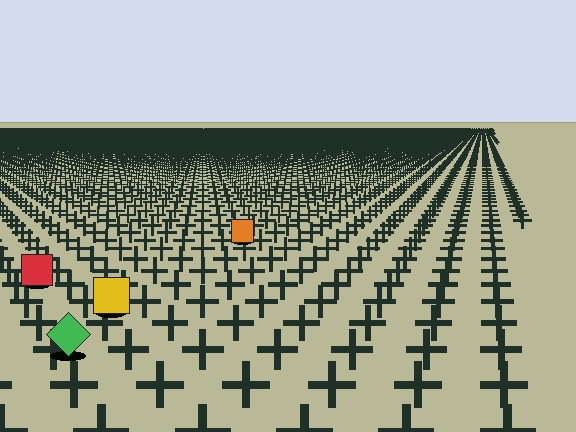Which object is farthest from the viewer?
The orange square is farthest from the viewer. It appears smaller and the ground texture around it is denser.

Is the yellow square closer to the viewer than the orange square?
Yes. The yellow square is closer — you can tell from the texture gradient: the ground texture is coarser near it.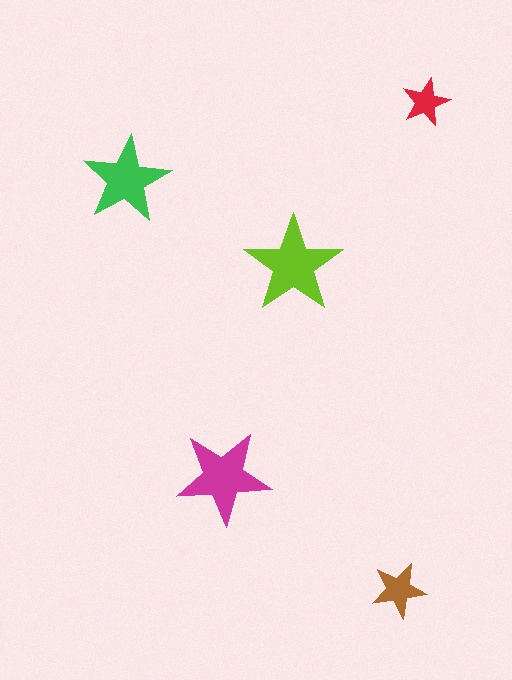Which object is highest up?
The red star is topmost.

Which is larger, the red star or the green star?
The green one.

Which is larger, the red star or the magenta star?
The magenta one.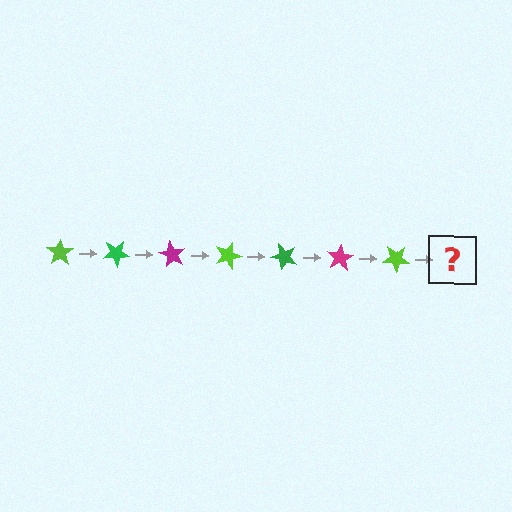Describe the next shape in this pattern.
It should be a green star, rotated 210 degrees from the start.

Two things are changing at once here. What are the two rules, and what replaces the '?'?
The two rules are that it rotates 30 degrees each step and the color cycles through lime, green, and magenta. The '?' should be a green star, rotated 210 degrees from the start.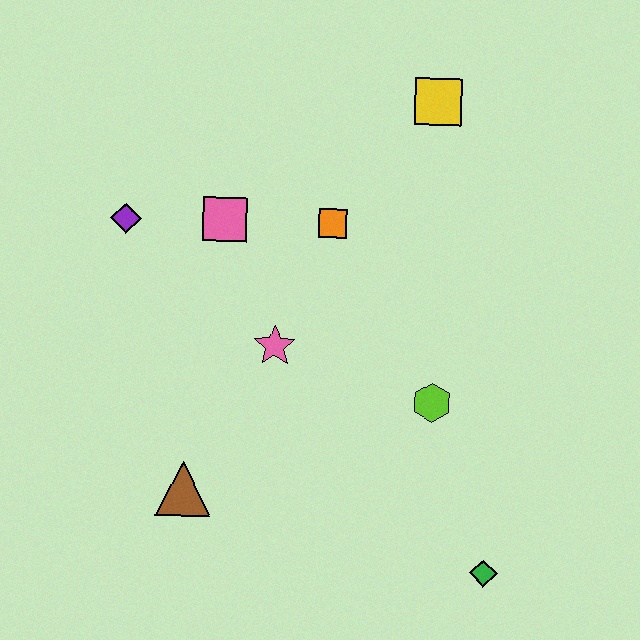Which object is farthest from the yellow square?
The green diamond is farthest from the yellow square.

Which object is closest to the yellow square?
The orange square is closest to the yellow square.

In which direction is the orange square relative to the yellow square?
The orange square is below the yellow square.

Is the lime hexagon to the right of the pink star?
Yes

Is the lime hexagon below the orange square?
Yes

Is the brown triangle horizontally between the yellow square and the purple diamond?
Yes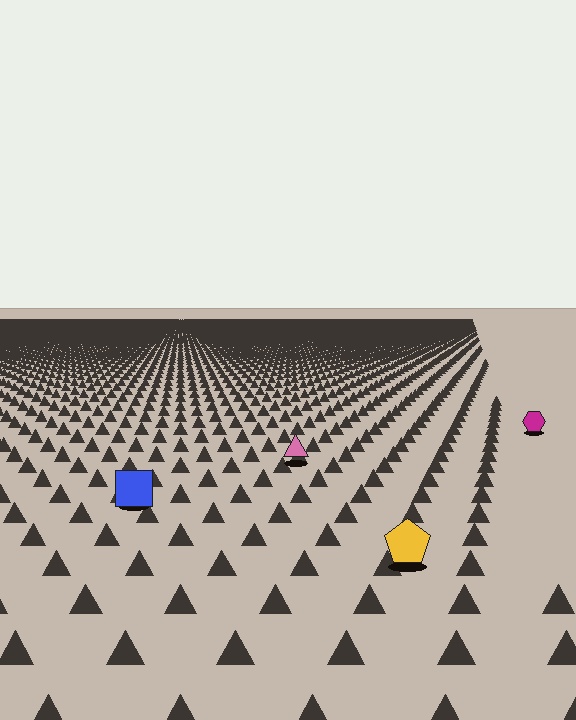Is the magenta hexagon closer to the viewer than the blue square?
No. The blue square is closer — you can tell from the texture gradient: the ground texture is coarser near it.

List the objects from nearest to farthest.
From nearest to farthest: the yellow pentagon, the blue square, the pink triangle, the magenta hexagon.